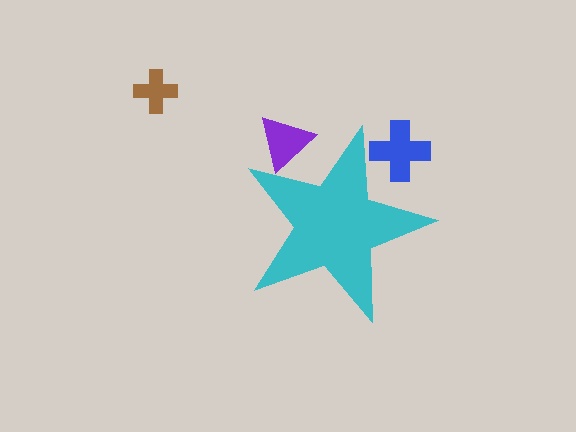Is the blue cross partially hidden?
Yes, the blue cross is partially hidden behind the cyan star.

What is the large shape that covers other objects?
A cyan star.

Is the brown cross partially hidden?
No, the brown cross is fully visible.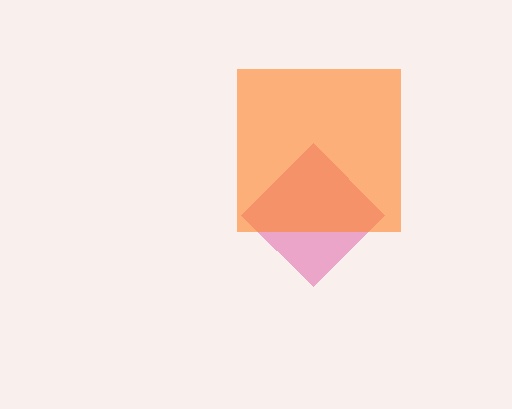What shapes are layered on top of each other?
The layered shapes are: a pink diamond, an orange square.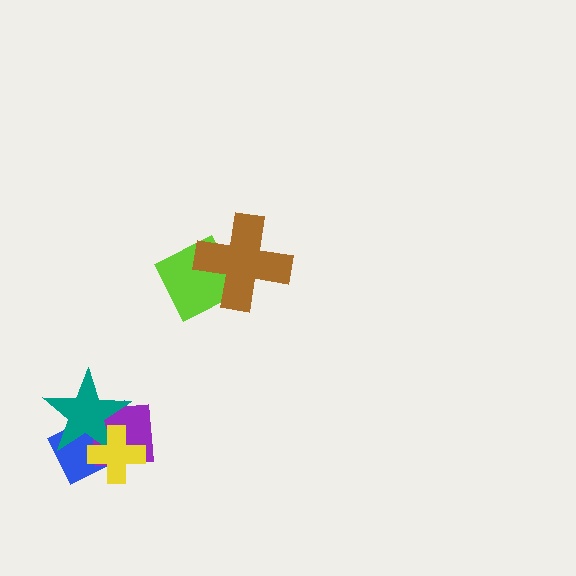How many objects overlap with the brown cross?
1 object overlaps with the brown cross.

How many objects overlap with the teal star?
3 objects overlap with the teal star.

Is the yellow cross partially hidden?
No, no other shape covers it.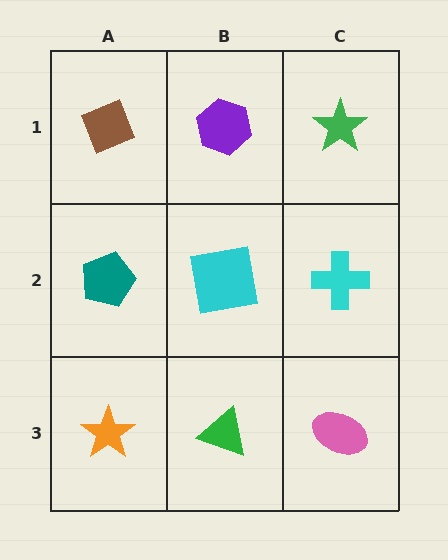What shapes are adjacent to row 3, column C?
A cyan cross (row 2, column C), a green triangle (row 3, column B).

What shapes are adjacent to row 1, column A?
A teal pentagon (row 2, column A), a purple hexagon (row 1, column B).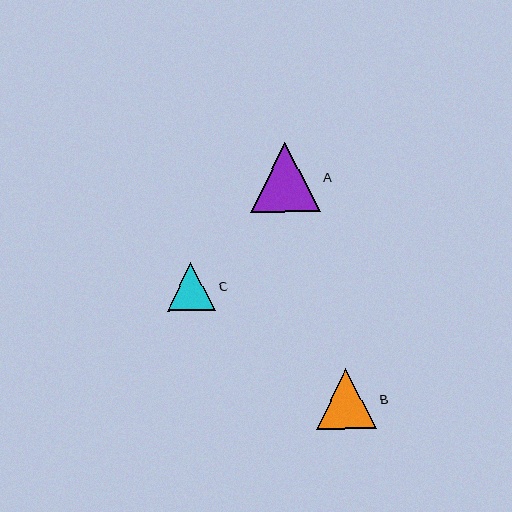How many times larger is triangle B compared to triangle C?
Triangle B is approximately 1.2 times the size of triangle C.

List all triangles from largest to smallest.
From largest to smallest: A, B, C.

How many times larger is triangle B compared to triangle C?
Triangle B is approximately 1.2 times the size of triangle C.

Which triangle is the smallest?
Triangle C is the smallest with a size of approximately 49 pixels.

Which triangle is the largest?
Triangle A is the largest with a size of approximately 69 pixels.